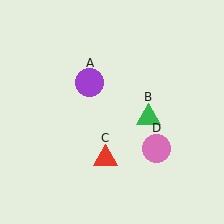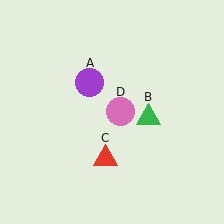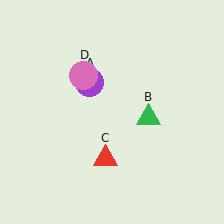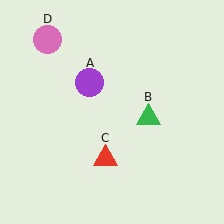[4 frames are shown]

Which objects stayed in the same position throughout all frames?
Purple circle (object A) and green triangle (object B) and red triangle (object C) remained stationary.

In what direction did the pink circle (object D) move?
The pink circle (object D) moved up and to the left.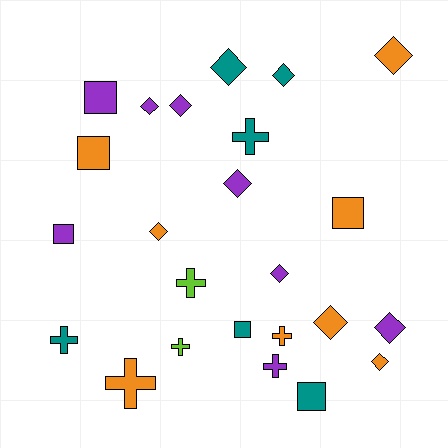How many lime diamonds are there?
There are no lime diamonds.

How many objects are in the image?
There are 24 objects.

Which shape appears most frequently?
Diamond, with 11 objects.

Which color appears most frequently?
Purple, with 8 objects.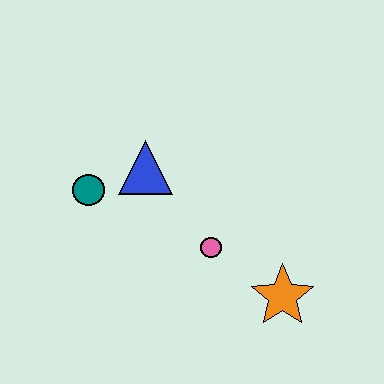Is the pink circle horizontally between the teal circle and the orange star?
Yes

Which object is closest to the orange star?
The pink circle is closest to the orange star.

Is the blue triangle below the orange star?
No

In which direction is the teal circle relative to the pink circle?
The teal circle is to the left of the pink circle.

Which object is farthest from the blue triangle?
The orange star is farthest from the blue triangle.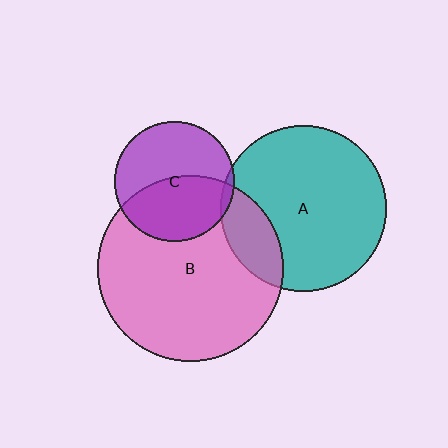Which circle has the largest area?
Circle B (pink).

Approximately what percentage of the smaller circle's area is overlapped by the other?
Approximately 20%.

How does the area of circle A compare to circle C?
Approximately 1.9 times.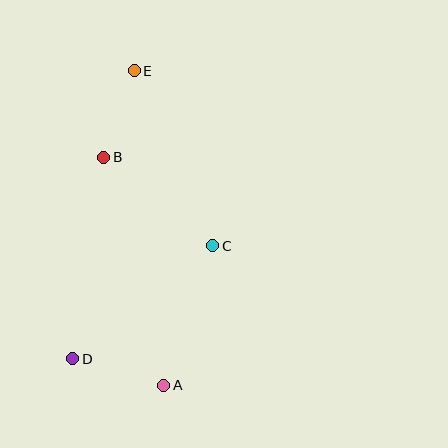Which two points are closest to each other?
Points B and E are closest to each other.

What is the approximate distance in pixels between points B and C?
The distance between B and C is approximately 140 pixels.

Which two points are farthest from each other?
Points A and E are farthest from each other.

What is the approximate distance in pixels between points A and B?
The distance between A and B is approximately 235 pixels.